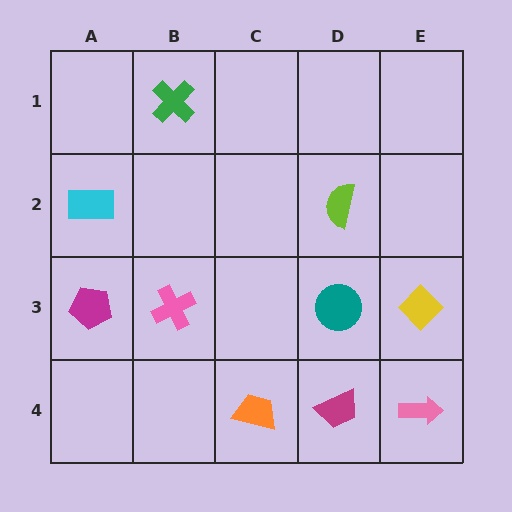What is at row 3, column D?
A teal circle.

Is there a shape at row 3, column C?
No, that cell is empty.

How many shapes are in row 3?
4 shapes.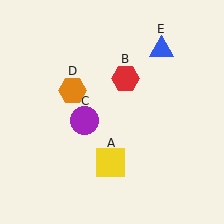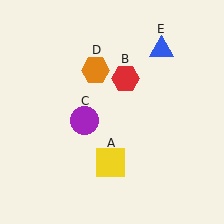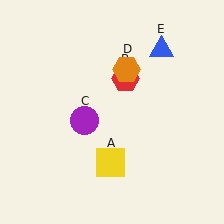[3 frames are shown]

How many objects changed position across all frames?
1 object changed position: orange hexagon (object D).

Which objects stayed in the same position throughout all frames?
Yellow square (object A) and red hexagon (object B) and purple circle (object C) and blue triangle (object E) remained stationary.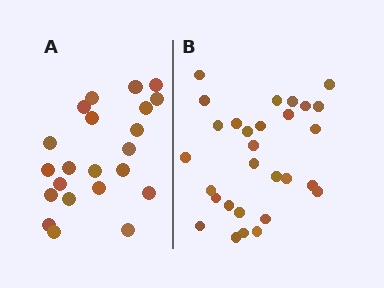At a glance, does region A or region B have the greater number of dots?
Region B (the right region) has more dots.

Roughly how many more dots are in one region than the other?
Region B has roughly 8 or so more dots than region A.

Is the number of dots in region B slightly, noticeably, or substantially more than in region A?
Region B has noticeably more, but not dramatically so. The ratio is roughly 1.3 to 1.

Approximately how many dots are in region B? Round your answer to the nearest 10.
About 30 dots. (The exact count is 29, which rounds to 30.)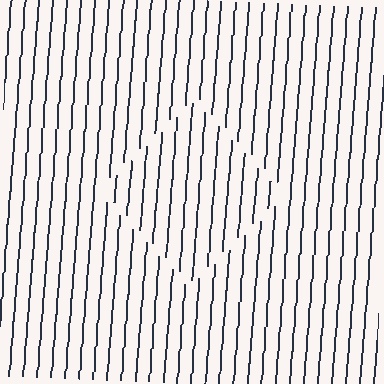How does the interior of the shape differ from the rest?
The interior of the shape contains the same grating, shifted by half a period — the contour is defined by the phase discontinuity where line-ends from the inner and outer gratings abut.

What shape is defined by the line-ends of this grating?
An illusory square. The interior of the shape contains the same grating, shifted by half a period — the contour is defined by the phase discontinuity where line-ends from the inner and outer gratings abut.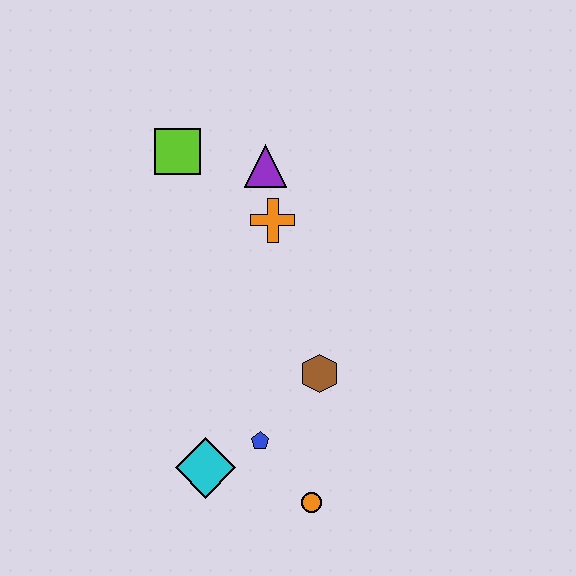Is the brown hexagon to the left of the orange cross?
No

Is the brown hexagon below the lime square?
Yes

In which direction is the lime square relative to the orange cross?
The lime square is to the left of the orange cross.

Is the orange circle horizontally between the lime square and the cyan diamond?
No